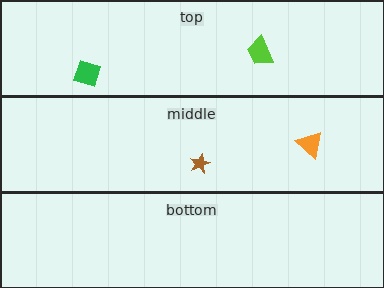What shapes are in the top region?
The green square, the lime trapezoid.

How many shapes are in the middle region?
2.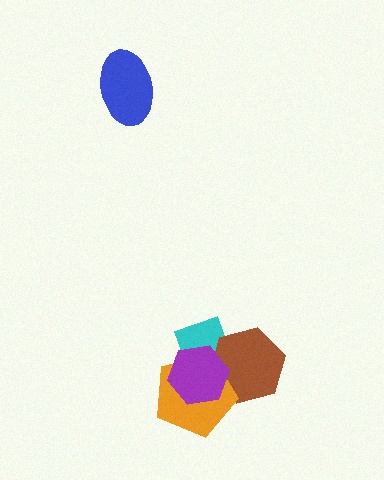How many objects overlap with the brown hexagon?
3 objects overlap with the brown hexagon.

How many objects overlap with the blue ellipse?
0 objects overlap with the blue ellipse.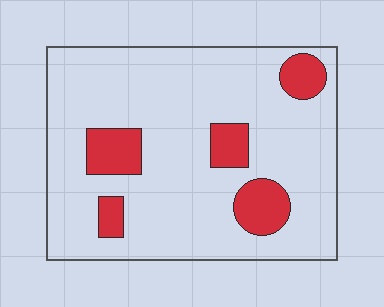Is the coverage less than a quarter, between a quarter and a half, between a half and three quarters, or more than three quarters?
Less than a quarter.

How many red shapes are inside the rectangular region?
5.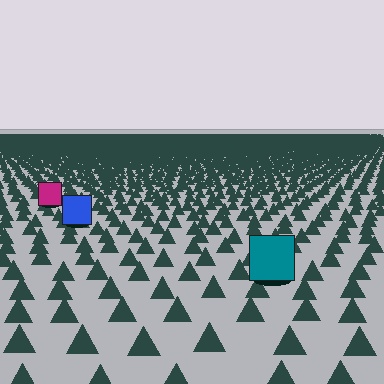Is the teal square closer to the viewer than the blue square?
Yes. The teal square is closer — you can tell from the texture gradient: the ground texture is coarser near it.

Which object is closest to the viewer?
The teal square is closest. The texture marks near it are larger and more spread out.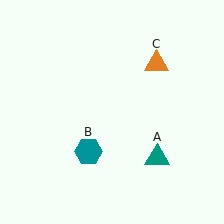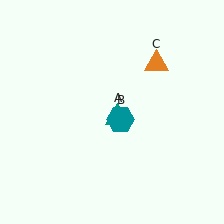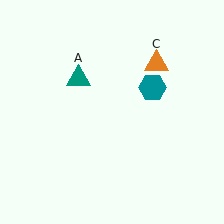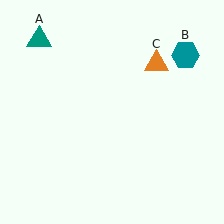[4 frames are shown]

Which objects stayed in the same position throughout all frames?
Orange triangle (object C) remained stationary.